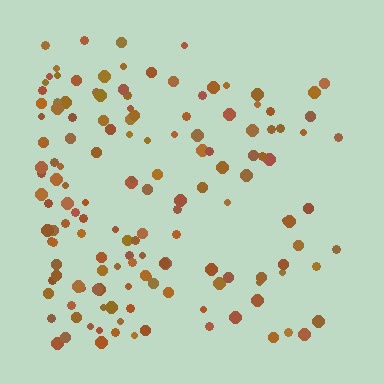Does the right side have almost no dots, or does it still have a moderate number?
Still a moderate number, just noticeably fewer than the left.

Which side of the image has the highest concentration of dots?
The left.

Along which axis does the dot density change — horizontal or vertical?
Horizontal.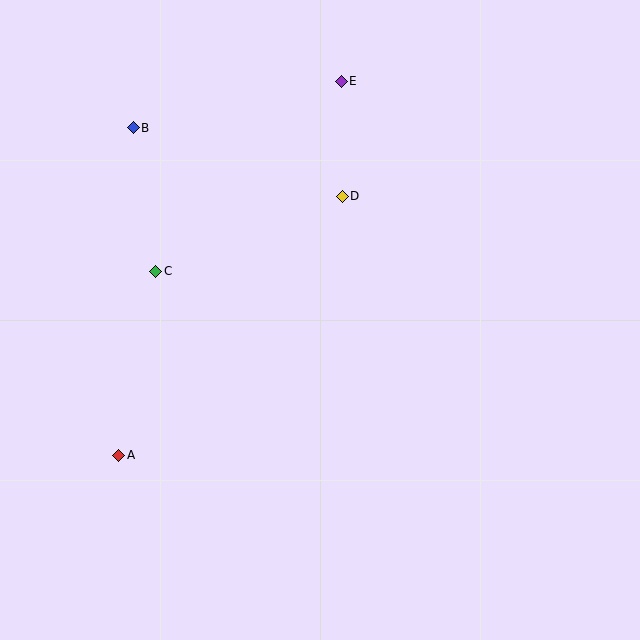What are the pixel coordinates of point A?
Point A is at (119, 455).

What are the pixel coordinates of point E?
Point E is at (341, 81).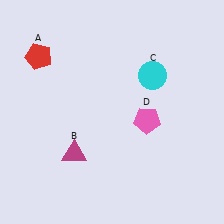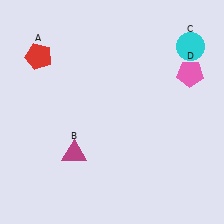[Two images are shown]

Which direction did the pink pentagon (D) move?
The pink pentagon (D) moved up.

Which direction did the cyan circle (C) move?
The cyan circle (C) moved right.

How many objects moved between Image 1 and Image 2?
2 objects moved between the two images.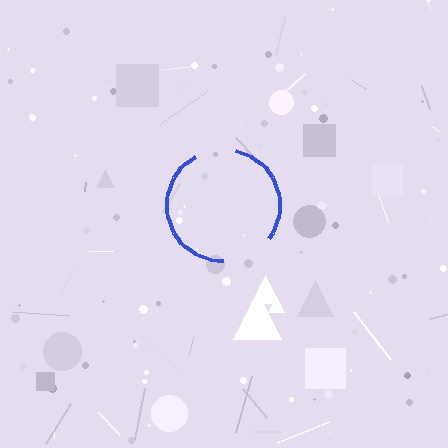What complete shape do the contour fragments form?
The contour fragments form a circle.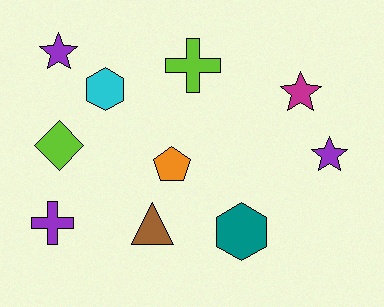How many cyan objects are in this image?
There is 1 cyan object.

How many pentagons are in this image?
There is 1 pentagon.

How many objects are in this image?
There are 10 objects.